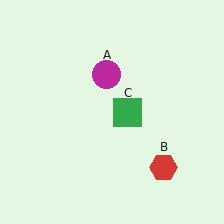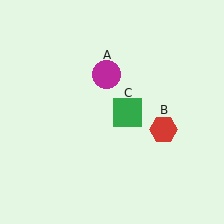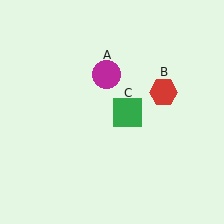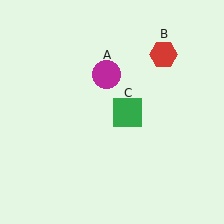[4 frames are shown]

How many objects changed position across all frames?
1 object changed position: red hexagon (object B).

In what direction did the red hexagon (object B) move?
The red hexagon (object B) moved up.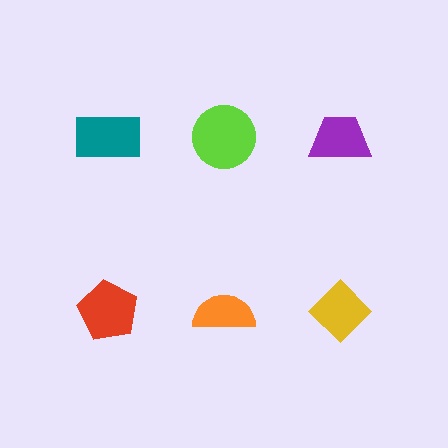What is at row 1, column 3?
A purple trapezoid.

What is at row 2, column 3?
A yellow diamond.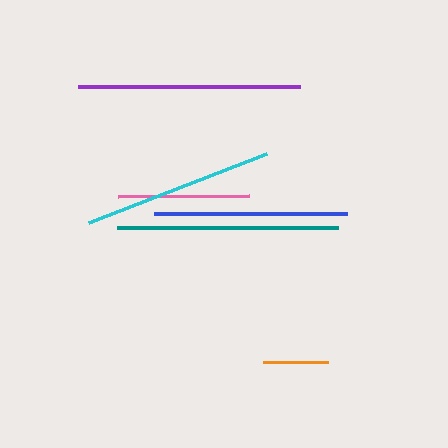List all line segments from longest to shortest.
From longest to shortest: purple, teal, blue, cyan, pink, orange.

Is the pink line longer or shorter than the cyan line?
The cyan line is longer than the pink line.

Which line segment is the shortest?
The orange line is the shortest at approximately 66 pixels.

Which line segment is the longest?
The purple line is the longest at approximately 221 pixels.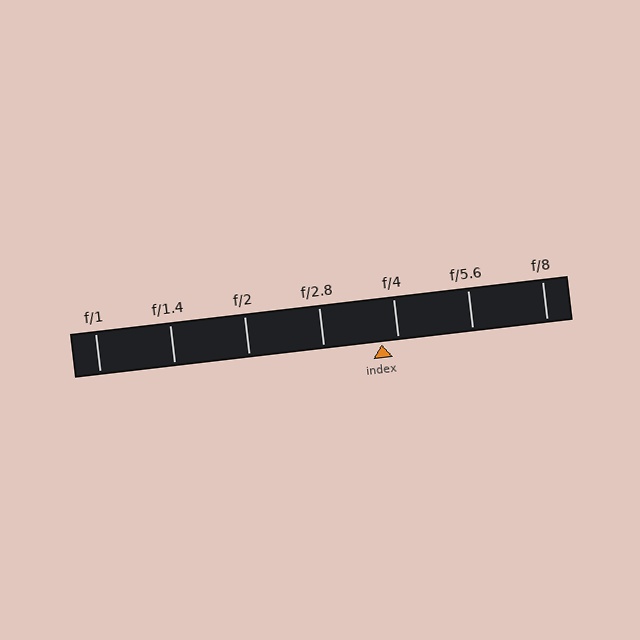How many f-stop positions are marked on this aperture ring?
There are 7 f-stop positions marked.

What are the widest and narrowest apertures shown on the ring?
The widest aperture shown is f/1 and the narrowest is f/8.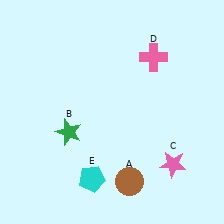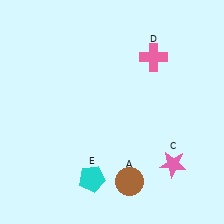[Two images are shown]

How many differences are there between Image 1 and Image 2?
There is 1 difference between the two images.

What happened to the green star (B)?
The green star (B) was removed in Image 2. It was in the bottom-left area of Image 1.